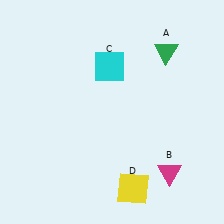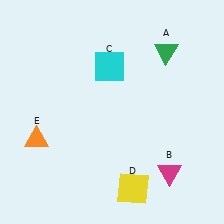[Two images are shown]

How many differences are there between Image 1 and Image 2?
There is 1 difference between the two images.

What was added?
An orange triangle (E) was added in Image 2.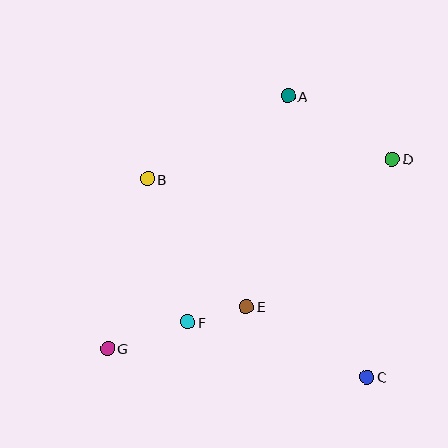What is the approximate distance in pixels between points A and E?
The distance between A and E is approximately 215 pixels.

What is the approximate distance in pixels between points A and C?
The distance between A and C is approximately 292 pixels.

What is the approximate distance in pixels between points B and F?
The distance between B and F is approximately 149 pixels.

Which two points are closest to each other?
Points E and F are closest to each other.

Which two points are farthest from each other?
Points D and G are farthest from each other.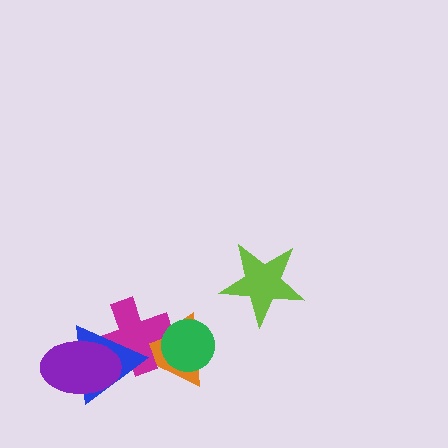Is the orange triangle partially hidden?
Yes, it is partially covered by another shape.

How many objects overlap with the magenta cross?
4 objects overlap with the magenta cross.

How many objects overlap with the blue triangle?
3 objects overlap with the blue triangle.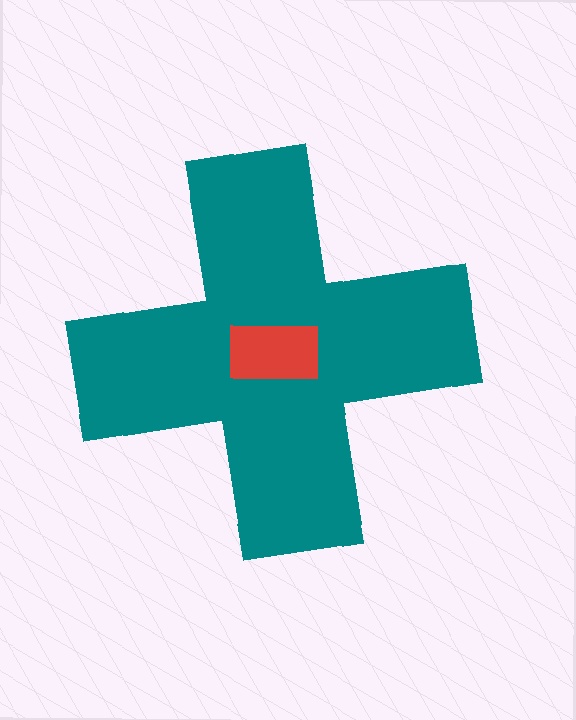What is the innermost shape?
The red rectangle.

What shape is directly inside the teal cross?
The red rectangle.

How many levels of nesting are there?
2.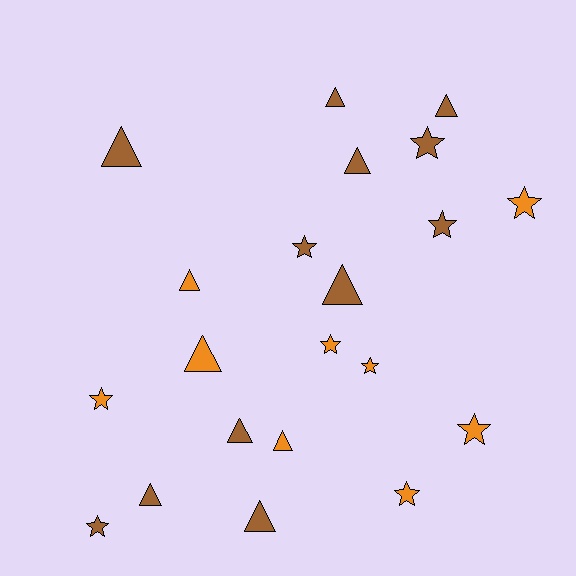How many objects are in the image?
There are 21 objects.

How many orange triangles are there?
There are 3 orange triangles.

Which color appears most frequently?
Brown, with 12 objects.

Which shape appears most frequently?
Triangle, with 11 objects.